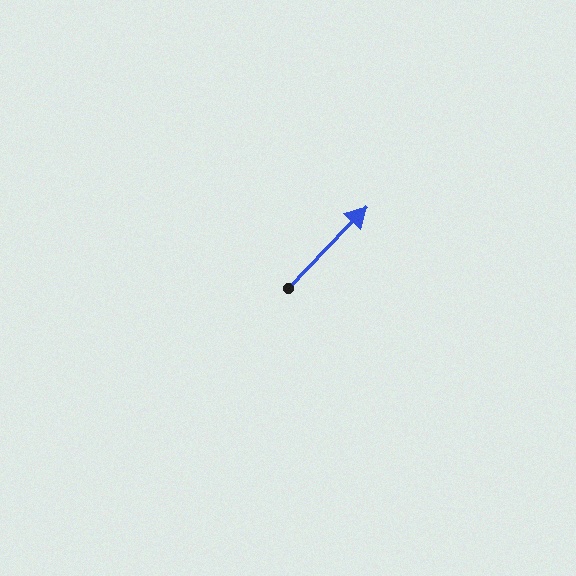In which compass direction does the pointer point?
Northeast.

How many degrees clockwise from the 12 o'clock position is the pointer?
Approximately 44 degrees.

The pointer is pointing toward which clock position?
Roughly 1 o'clock.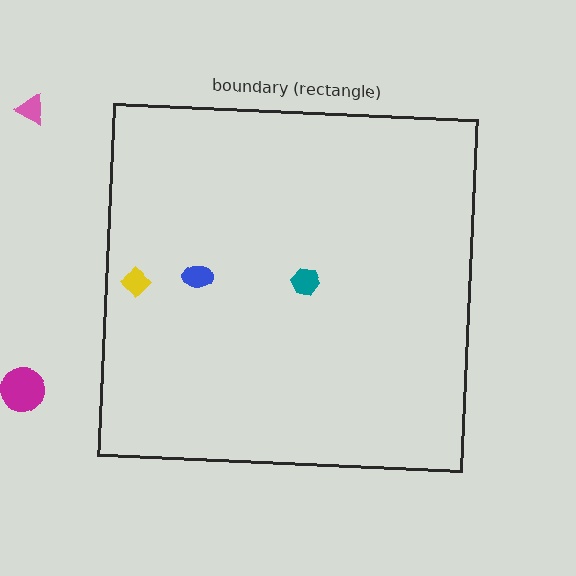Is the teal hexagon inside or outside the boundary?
Inside.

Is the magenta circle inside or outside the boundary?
Outside.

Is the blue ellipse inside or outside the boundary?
Inside.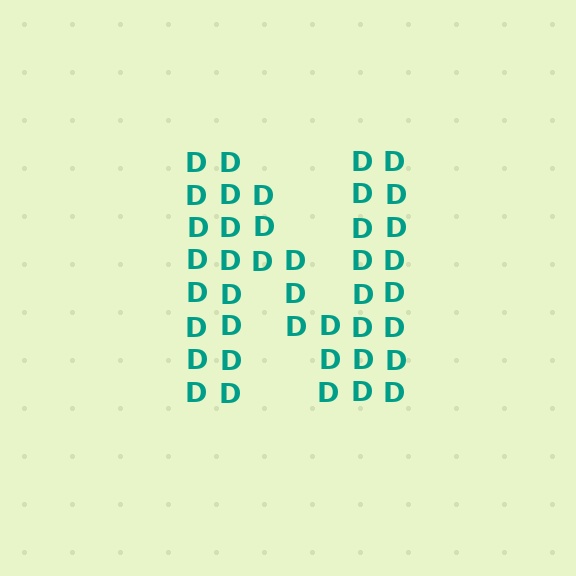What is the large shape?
The large shape is the letter N.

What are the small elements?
The small elements are letter D's.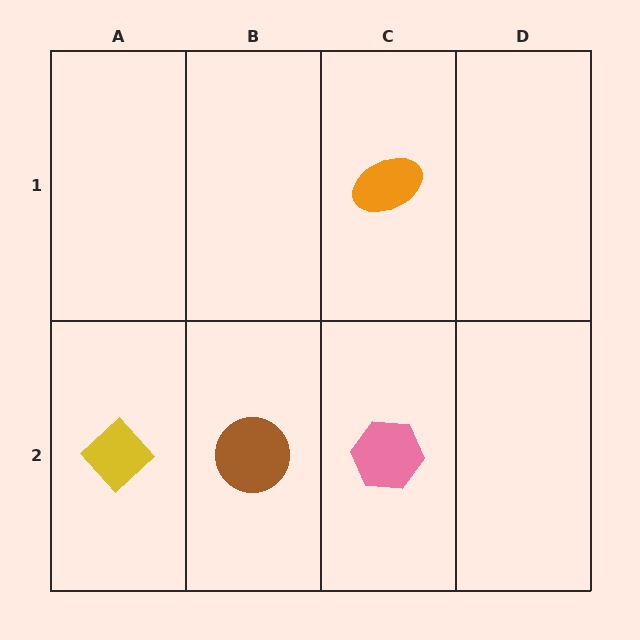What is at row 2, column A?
A yellow diamond.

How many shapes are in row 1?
1 shape.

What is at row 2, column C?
A pink hexagon.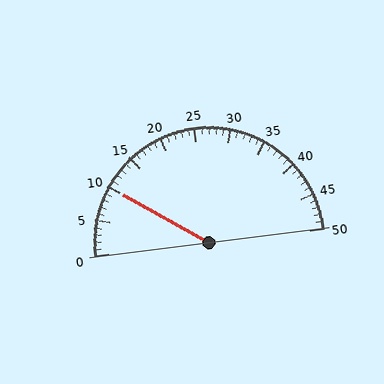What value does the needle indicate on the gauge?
The needle indicates approximately 10.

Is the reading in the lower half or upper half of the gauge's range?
The reading is in the lower half of the range (0 to 50).